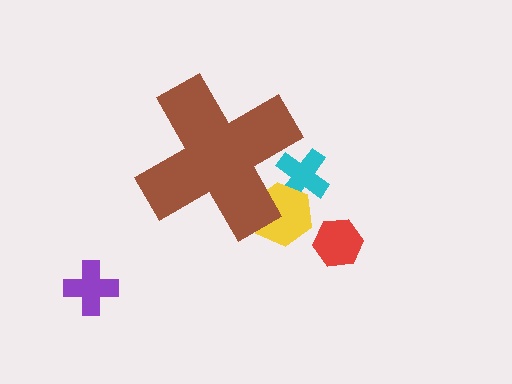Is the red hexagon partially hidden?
No, the red hexagon is fully visible.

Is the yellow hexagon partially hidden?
Yes, the yellow hexagon is partially hidden behind the brown cross.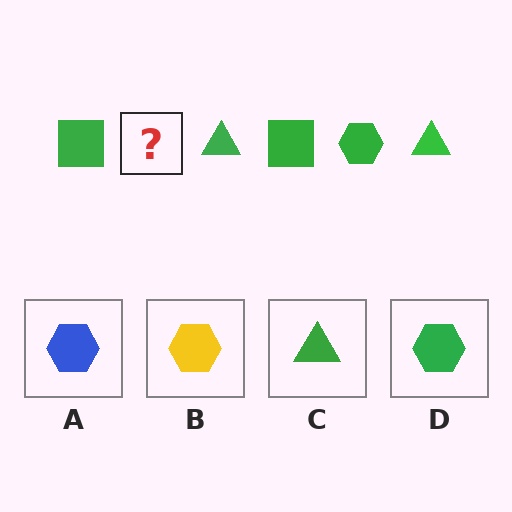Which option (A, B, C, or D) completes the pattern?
D.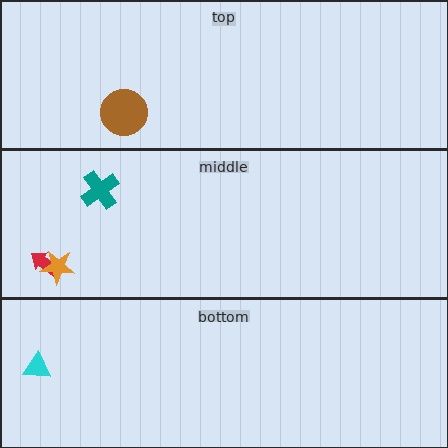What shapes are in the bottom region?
The cyan triangle.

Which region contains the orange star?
The middle region.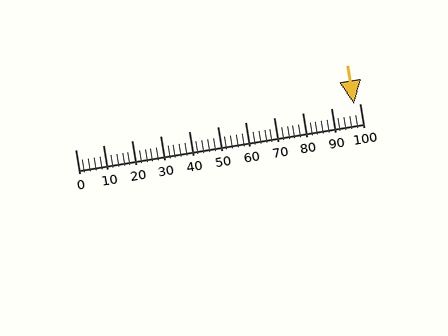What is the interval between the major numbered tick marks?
The major tick marks are spaced 10 units apart.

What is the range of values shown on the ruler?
The ruler shows values from 0 to 100.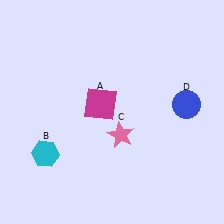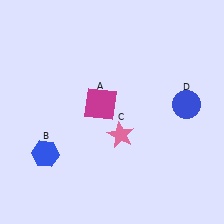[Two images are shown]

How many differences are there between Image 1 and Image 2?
There is 1 difference between the two images.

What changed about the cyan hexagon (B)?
In Image 1, B is cyan. In Image 2, it changed to blue.